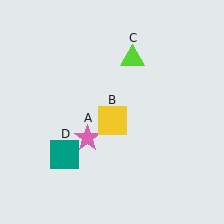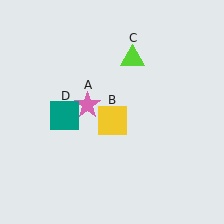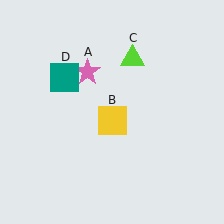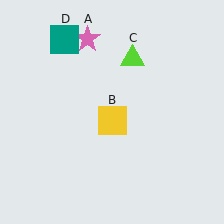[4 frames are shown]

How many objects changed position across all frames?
2 objects changed position: pink star (object A), teal square (object D).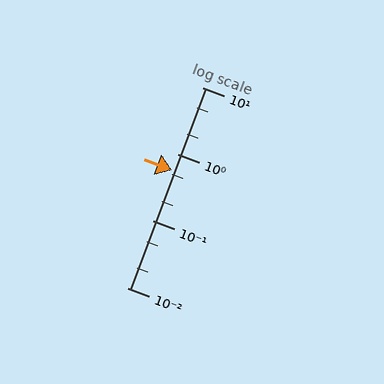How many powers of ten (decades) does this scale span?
The scale spans 3 decades, from 0.01 to 10.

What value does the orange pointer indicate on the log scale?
The pointer indicates approximately 0.57.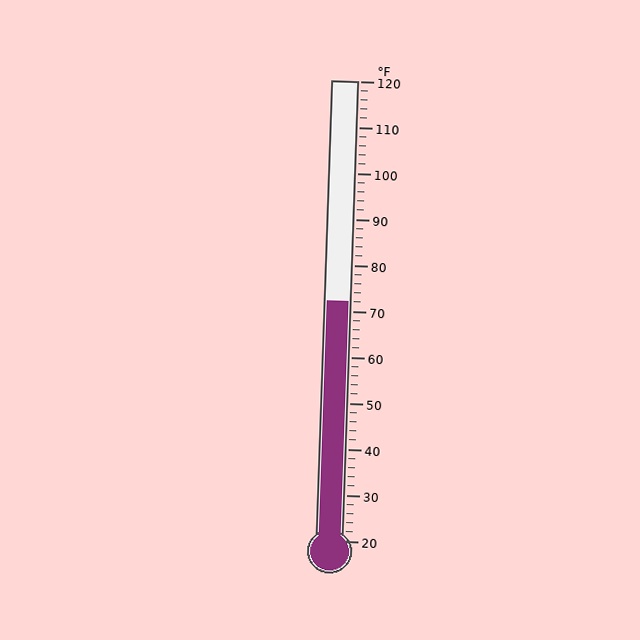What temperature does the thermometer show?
The thermometer shows approximately 72°F.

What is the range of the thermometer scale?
The thermometer scale ranges from 20°F to 120°F.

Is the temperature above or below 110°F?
The temperature is below 110°F.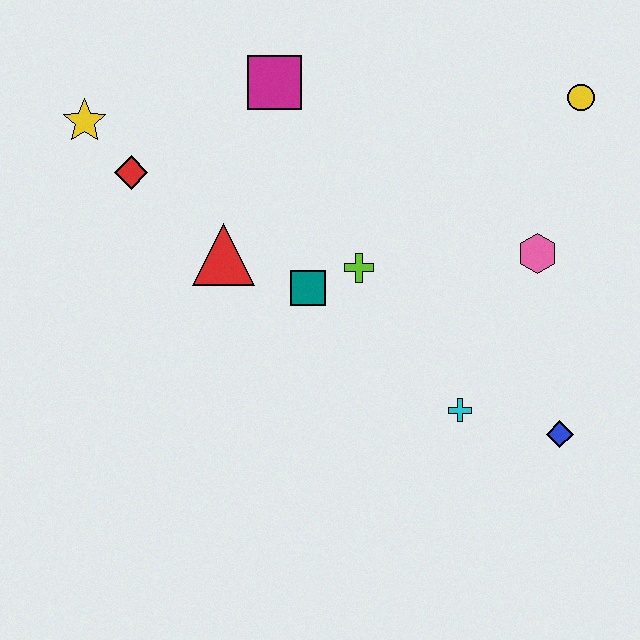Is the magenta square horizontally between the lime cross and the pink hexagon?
No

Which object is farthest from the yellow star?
The blue diamond is farthest from the yellow star.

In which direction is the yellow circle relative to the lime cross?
The yellow circle is to the right of the lime cross.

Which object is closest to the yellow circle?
The pink hexagon is closest to the yellow circle.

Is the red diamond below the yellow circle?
Yes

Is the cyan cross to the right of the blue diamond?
No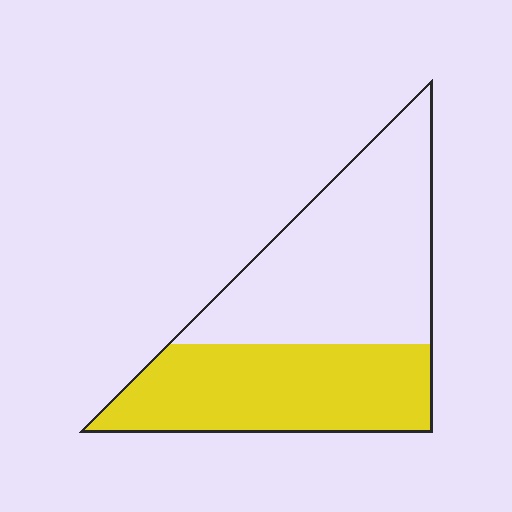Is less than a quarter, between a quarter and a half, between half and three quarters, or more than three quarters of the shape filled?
Between a quarter and a half.